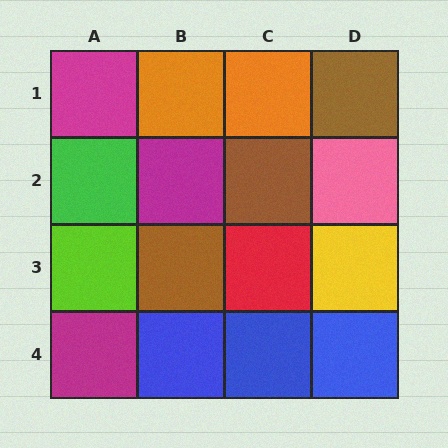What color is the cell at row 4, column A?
Magenta.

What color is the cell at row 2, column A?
Green.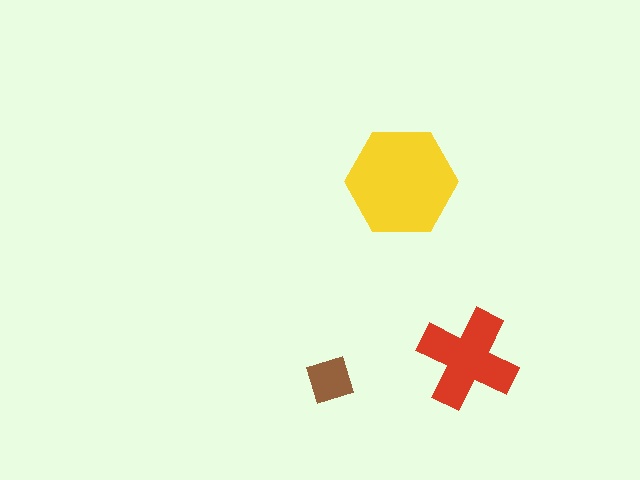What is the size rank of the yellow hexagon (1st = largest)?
1st.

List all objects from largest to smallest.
The yellow hexagon, the red cross, the brown square.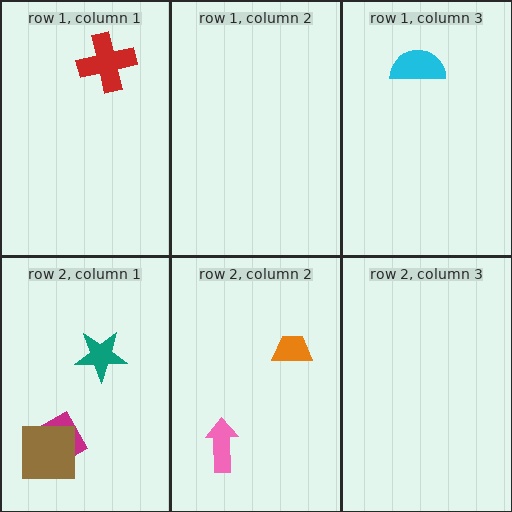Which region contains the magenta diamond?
The row 2, column 1 region.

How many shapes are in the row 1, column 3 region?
1.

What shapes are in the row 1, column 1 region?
The red cross.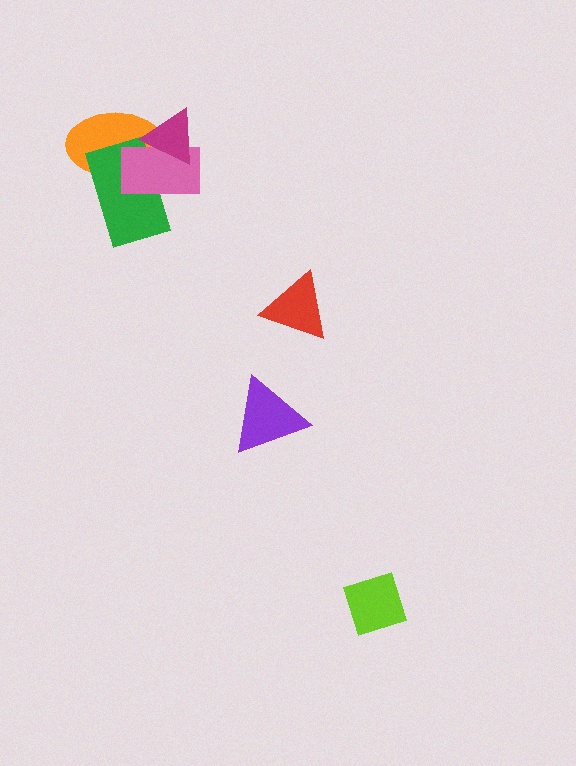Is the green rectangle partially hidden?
Yes, it is partially covered by another shape.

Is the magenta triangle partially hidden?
No, no other shape covers it.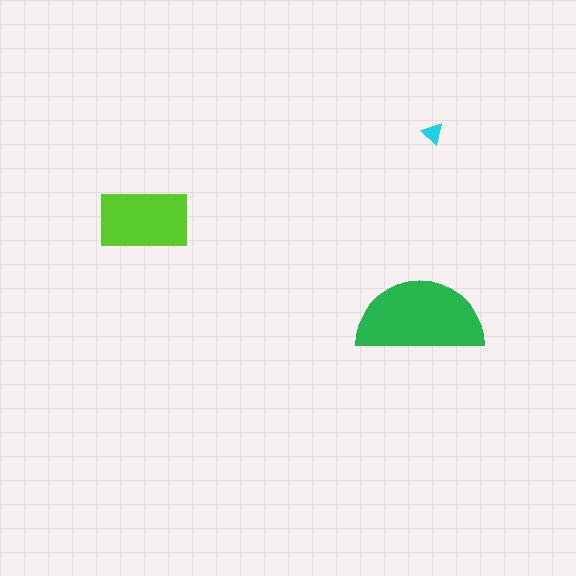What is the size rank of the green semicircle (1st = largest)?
1st.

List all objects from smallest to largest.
The cyan triangle, the lime rectangle, the green semicircle.